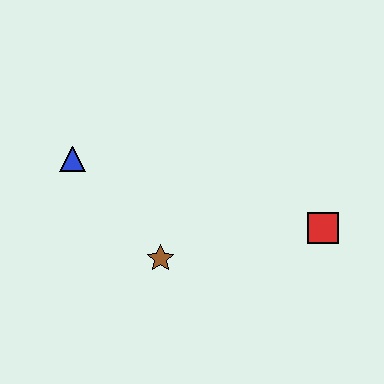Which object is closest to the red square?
The brown star is closest to the red square.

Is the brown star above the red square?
No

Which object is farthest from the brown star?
The red square is farthest from the brown star.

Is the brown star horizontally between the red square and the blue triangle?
Yes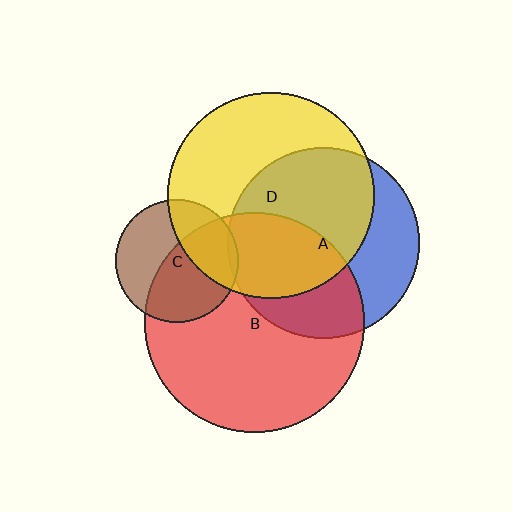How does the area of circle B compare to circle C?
Approximately 3.2 times.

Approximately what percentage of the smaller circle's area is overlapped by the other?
Approximately 35%.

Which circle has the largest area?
Circle B (red).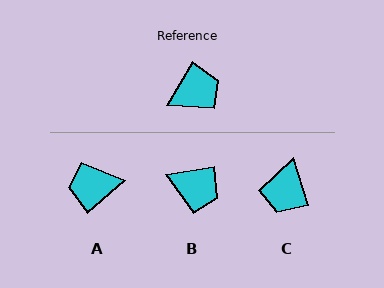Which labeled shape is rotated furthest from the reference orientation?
A, about 162 degrees away.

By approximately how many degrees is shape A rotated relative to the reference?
Approximately 162 degrees counter-clockwise.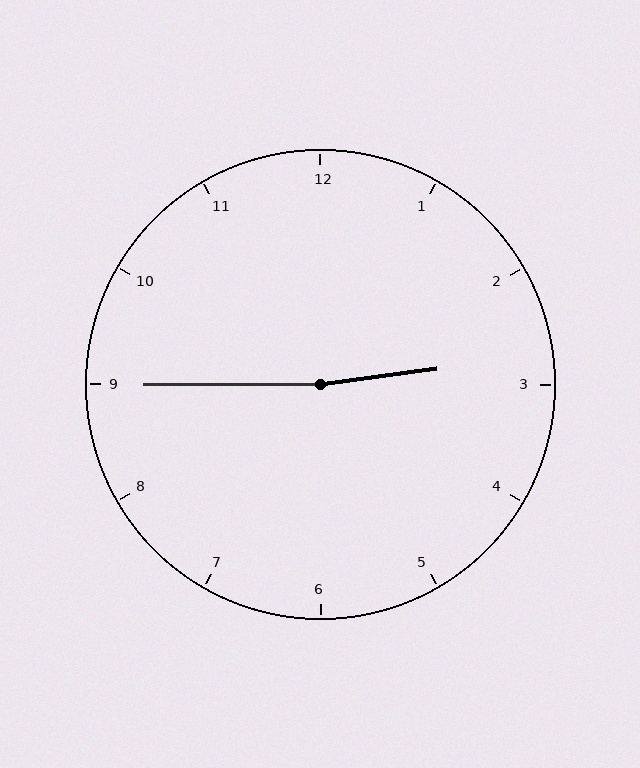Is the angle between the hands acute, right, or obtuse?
It is obtuse.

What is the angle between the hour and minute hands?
Approximately 172 degrees.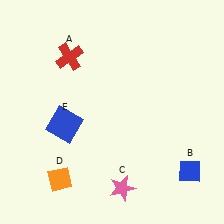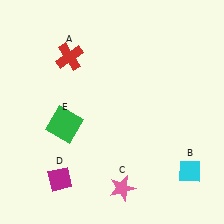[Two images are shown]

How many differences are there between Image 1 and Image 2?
There are 3 differences between the two images.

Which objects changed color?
B changed from blue to cyan. D changed from orange to magenta. E changed from blue to green.